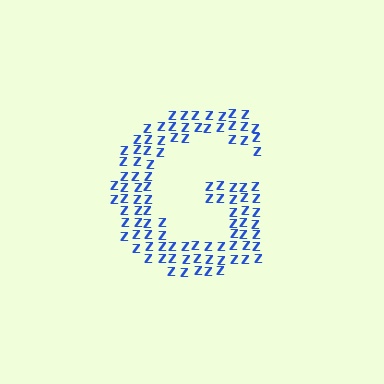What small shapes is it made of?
It is made of small letter Z's.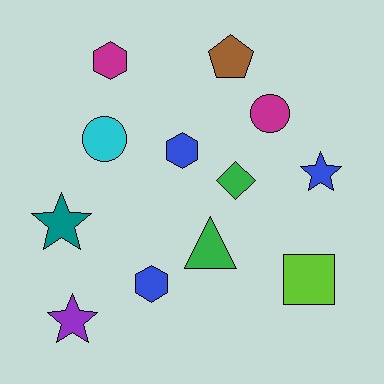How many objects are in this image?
There are 12 objects.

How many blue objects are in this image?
There are 3 blue objects.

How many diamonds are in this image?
There is 1 diamond.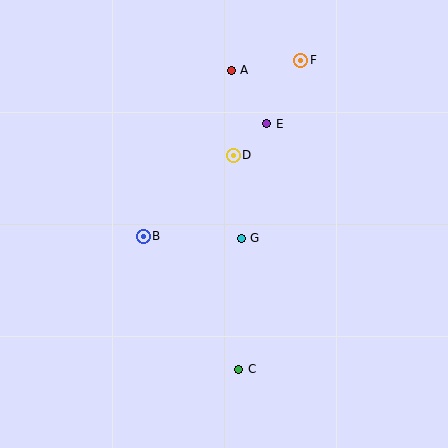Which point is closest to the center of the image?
Point G at (241, 238) is closest to the center.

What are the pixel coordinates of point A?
Point A is at (231, 71).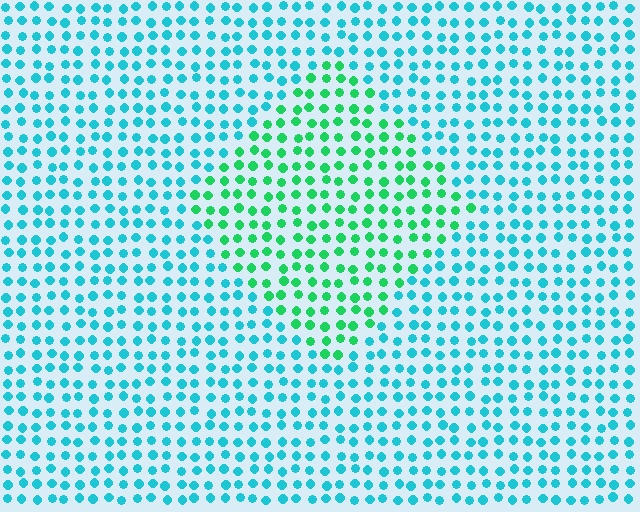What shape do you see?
I see a diamond.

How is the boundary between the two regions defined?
The boundary is defined purely by a slight shift in hue (about 43 degrees). Spacing, size, and orientation are identical on both sides.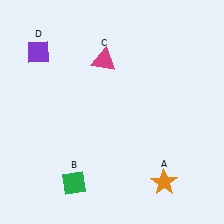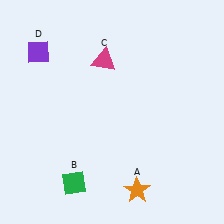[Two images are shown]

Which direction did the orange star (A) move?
The orange star (A) moved left.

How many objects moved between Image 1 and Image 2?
1 object moved between the two images.